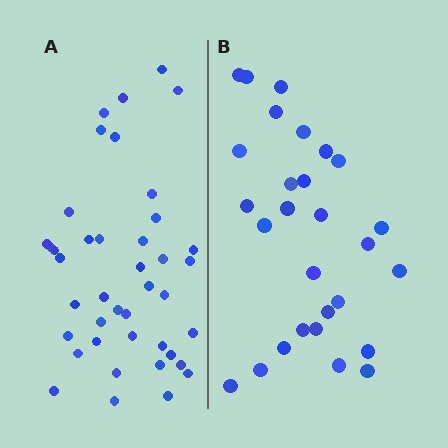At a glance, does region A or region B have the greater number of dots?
Region A (the left region) has more dots.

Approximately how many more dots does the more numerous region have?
Region A has approximately 15 more dots than region B.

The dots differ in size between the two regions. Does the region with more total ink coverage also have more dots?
No. Region B has more total ink coverage because its dots are larger, but region A actually contains more individual dots. Total area can be misleading — the number of items is what matters here.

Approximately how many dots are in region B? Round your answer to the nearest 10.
About 30 dots. (The exact count is 28, which rounds to 30.)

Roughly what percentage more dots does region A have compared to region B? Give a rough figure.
About 45% more.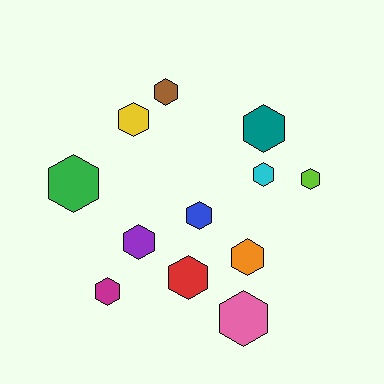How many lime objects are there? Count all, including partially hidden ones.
There is 1 lime object.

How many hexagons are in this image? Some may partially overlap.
There are 12 hexagons.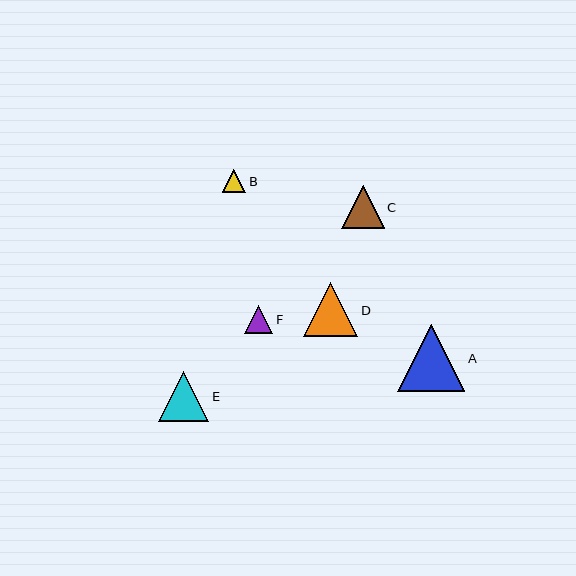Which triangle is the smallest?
Triangle B is the smallest with a size of approximately 23 pixels.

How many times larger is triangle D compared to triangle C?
Triangle D is approximately 1.3 times the size of triangle C.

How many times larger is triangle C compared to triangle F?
Triangle C is approximately 1.5 times the size of triangle F.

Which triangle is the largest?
Triangle A is the largest with a size of approximately 67 pixels.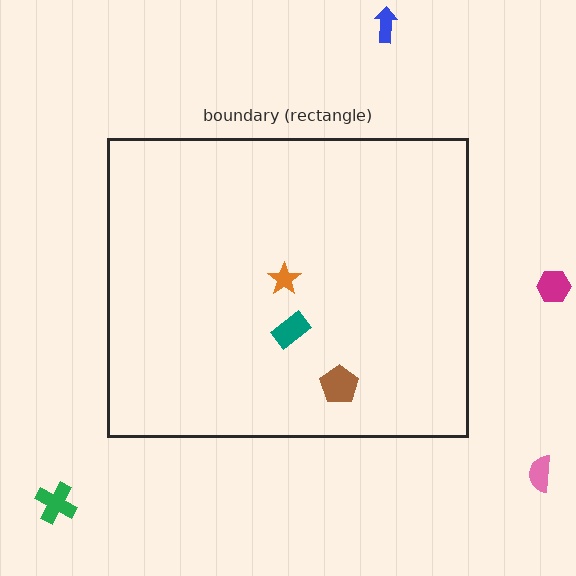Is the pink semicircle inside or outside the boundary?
Outside.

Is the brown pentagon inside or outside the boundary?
Inside.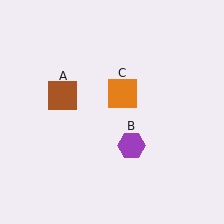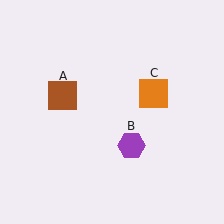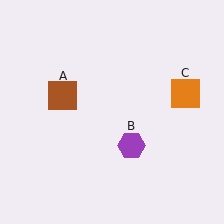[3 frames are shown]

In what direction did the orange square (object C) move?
The orange square (object C) moved right.